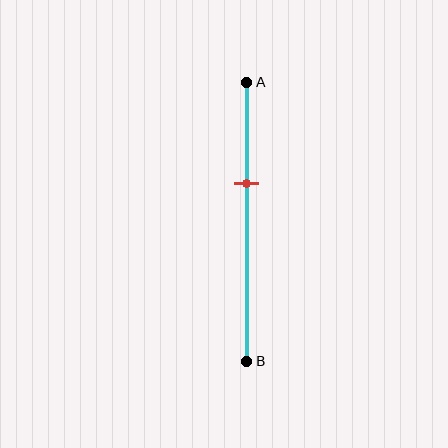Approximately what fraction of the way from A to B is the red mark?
The red mark is approximately 35% of the way from A to B.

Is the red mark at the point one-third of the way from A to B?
Yes, the mark is approximately at the one-third point.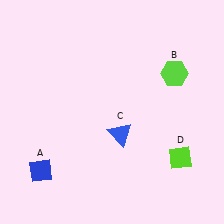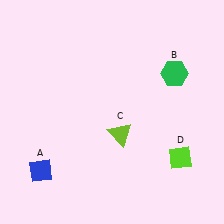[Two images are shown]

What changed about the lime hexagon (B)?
In Image 1, B is lime. In Image 2, it changed to green.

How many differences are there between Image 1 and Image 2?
There are 2 differences between the two images.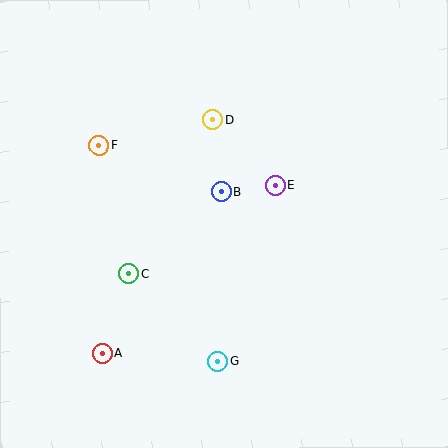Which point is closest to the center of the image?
Point B at (221, 192) is closest to the center.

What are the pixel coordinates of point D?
Point D is at (213, 120).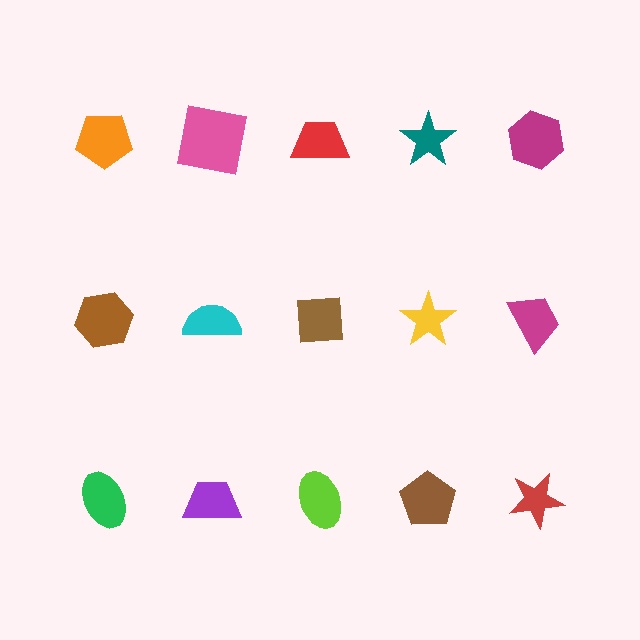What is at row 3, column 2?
A purple trapezoid.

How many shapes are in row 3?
5 shapes.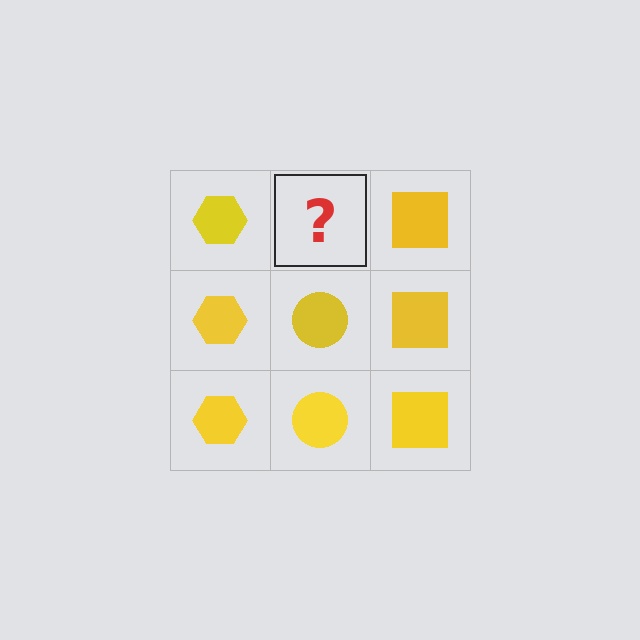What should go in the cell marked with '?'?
The missing cell should contain a yellow circle.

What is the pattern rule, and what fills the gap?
The rule is that each column has a consistent shape. The gap should be filled with a yellow circle.